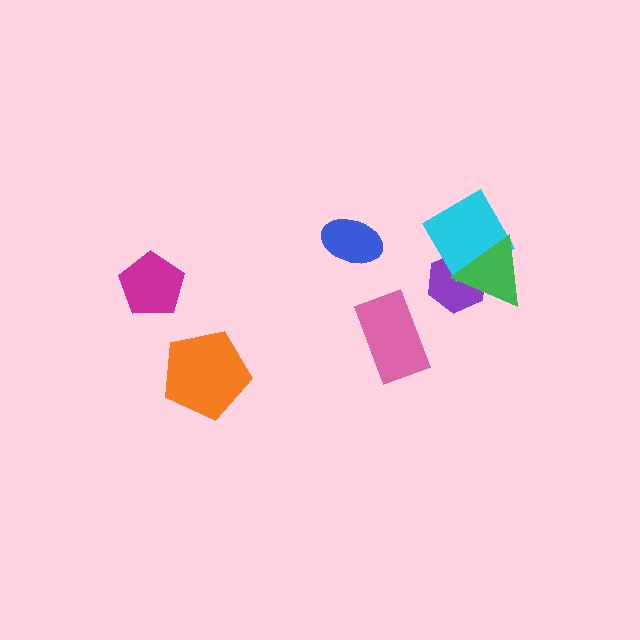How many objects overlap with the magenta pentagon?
0 objects overlap with the magenta pentagon.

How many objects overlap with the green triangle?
2 objects overlap with the green triangle.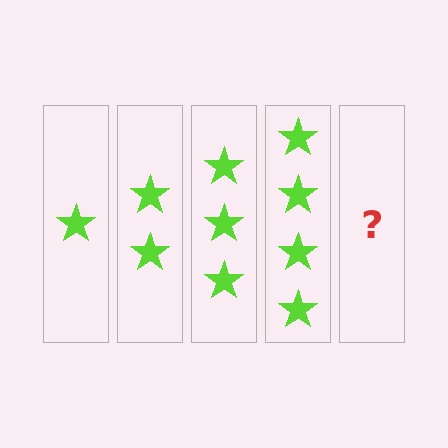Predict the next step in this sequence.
The next step is 5 stars.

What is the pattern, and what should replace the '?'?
The pattern is that each step adds one more star. The '?' should be 5 stars.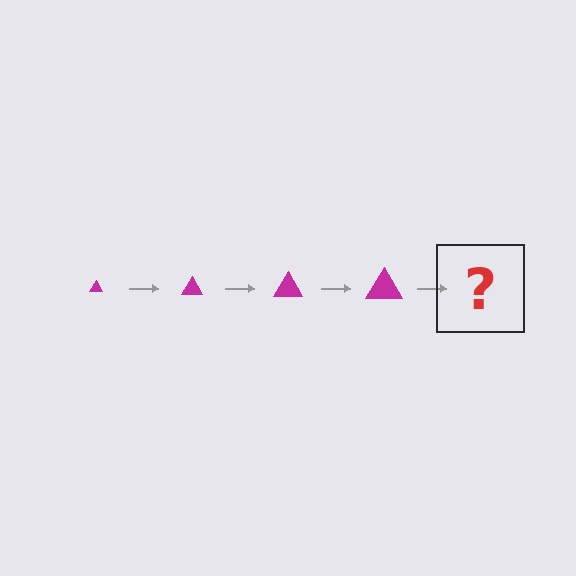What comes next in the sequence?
The next element should be a magenta triangle, larger than the previous one.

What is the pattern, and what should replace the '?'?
The pattern is that the triangle gets progressively larger each step. The '?' should be a magenta triangle, larger than the previous one.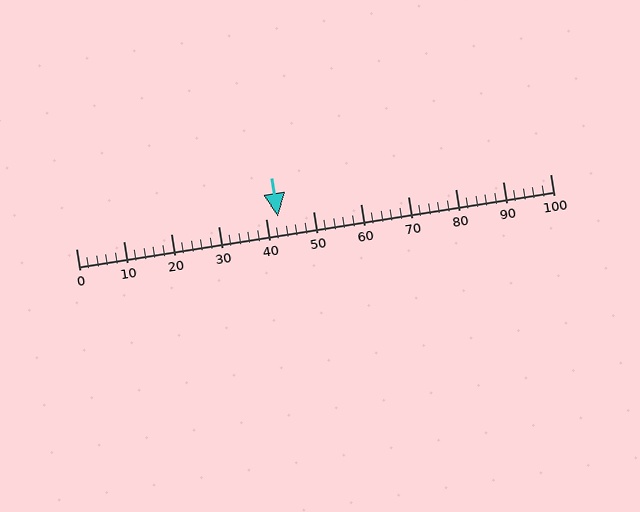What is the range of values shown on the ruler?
The ruler shows values from 0 to 100.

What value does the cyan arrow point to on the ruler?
The cyan arrow points to approximately 43.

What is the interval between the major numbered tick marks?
The major tick marks are spaced 10 units apart.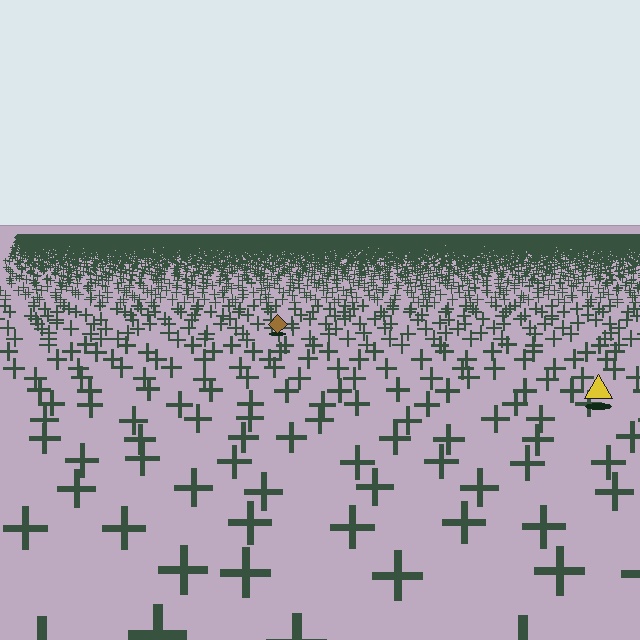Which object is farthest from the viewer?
The brown diamond is farthest from the viewer. It appears smaller and the ground texture around it is denser.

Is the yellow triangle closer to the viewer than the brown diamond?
Yes. The yellow triangle is closer — you can tell from the texture gradient: the ground texture is coarser near it.